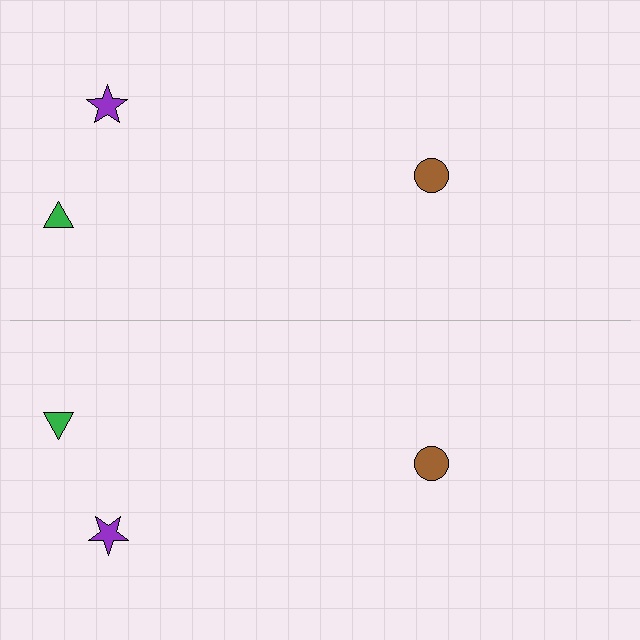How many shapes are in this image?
There are 6 shapes in this image.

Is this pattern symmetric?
Yes, this pattern has bilateral (reflection) symmetry.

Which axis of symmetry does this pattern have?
The pattern has a horizontal axis of symmetry running through the center of the image.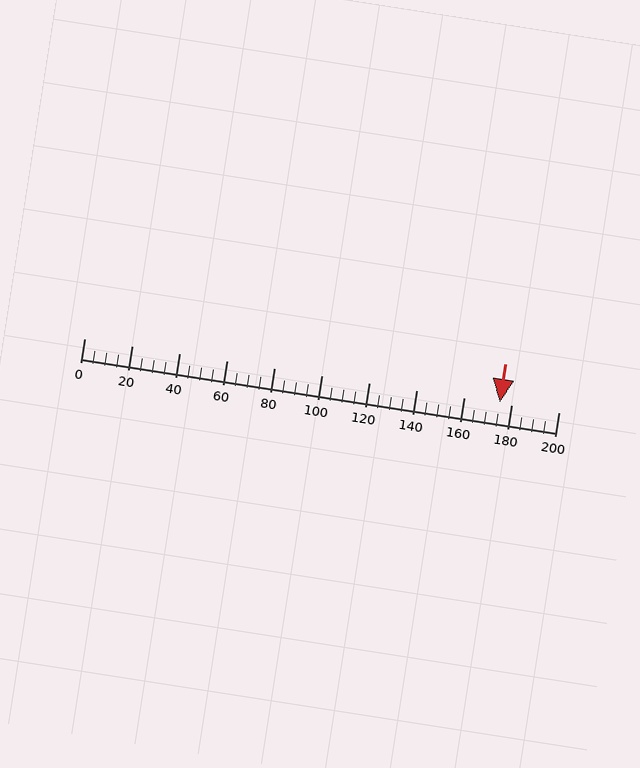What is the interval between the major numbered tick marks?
The major tick marks are spaced 20 units apart.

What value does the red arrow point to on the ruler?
The red arrow points to approximately 175.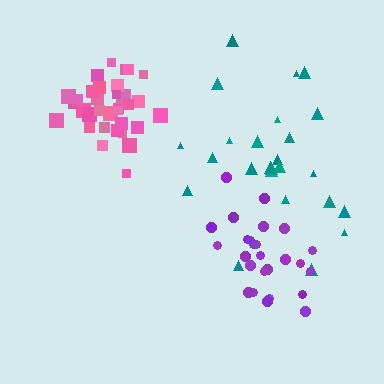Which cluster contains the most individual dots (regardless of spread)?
Pink (35).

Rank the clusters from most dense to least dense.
pink, purple, teal.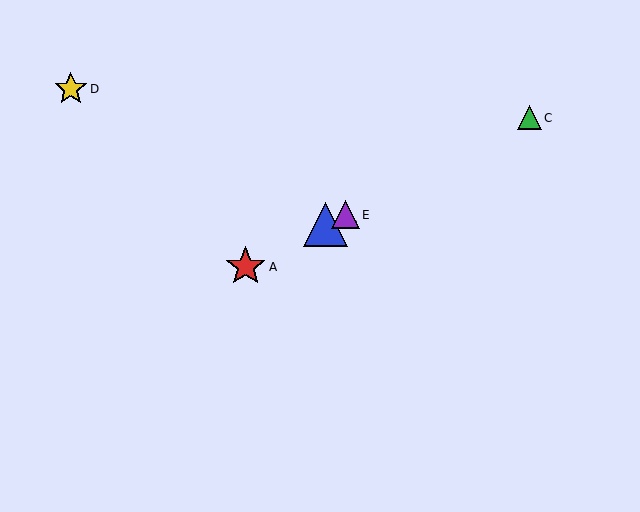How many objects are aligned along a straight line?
4 objects (A, B, C, E) are aligned along a straight line.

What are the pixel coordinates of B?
Object B is at (325, 225).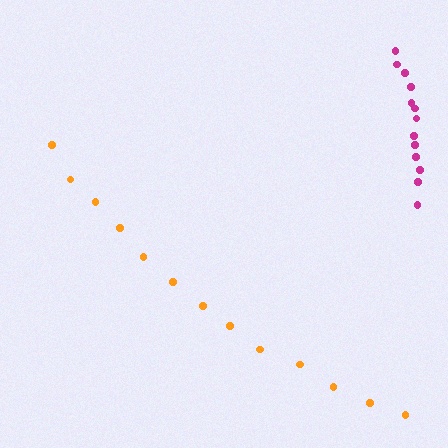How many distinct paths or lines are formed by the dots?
There are 2 distinct paths.